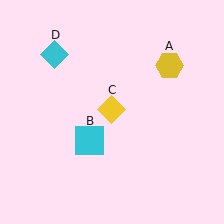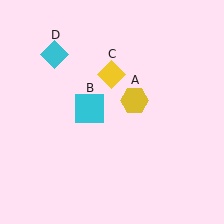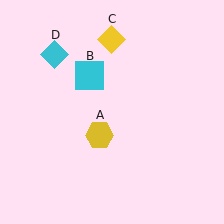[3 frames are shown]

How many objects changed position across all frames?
3 objects changed position: yellow hexagon (object A), cyan square (object B), yellow diamond (object C).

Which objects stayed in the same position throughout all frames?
Cyan diamond (object D) remained stationary.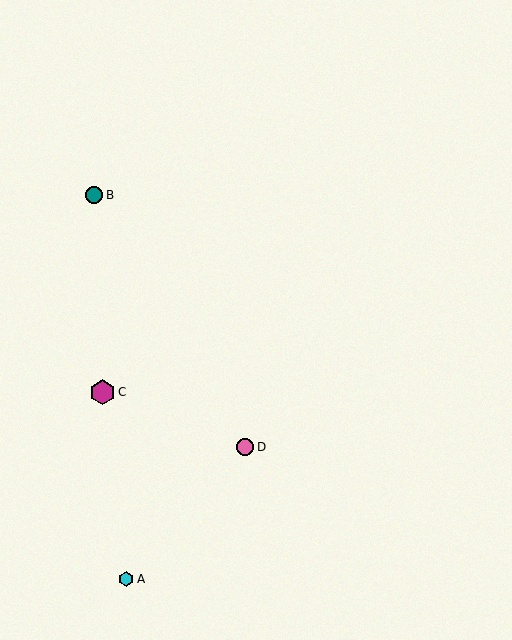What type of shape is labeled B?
Shape B is a teal circle.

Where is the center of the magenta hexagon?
The center of the magenta hexagon is at (103, 392).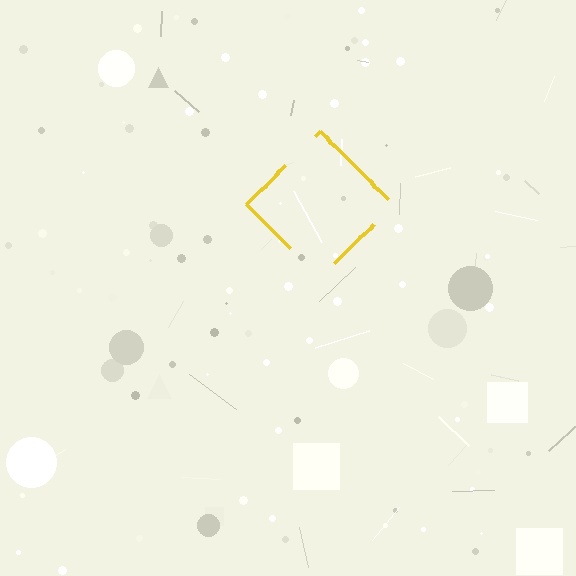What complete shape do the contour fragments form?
The contour fragments form a diamond.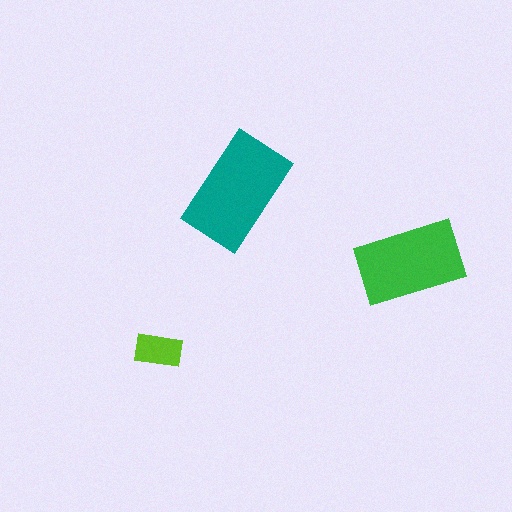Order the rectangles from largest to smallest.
the teal one, the green one, the lime one.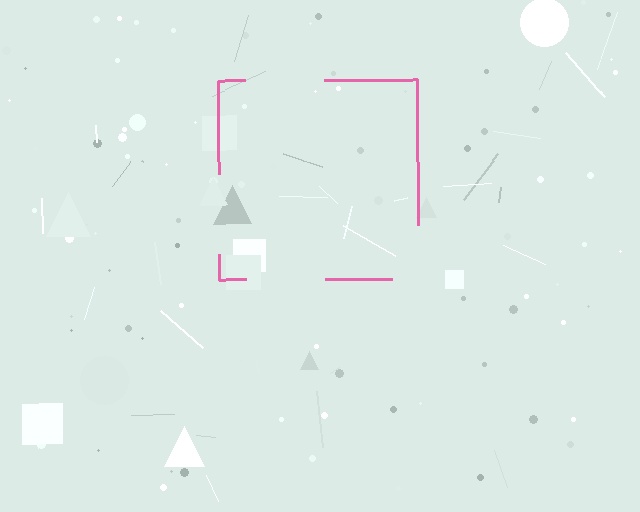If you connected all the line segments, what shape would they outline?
They would outline a square.